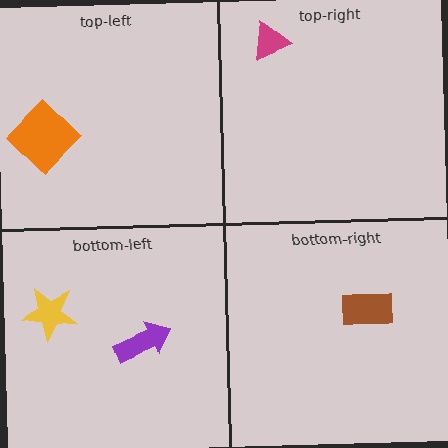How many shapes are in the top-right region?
1.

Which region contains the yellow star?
The bottom-left region.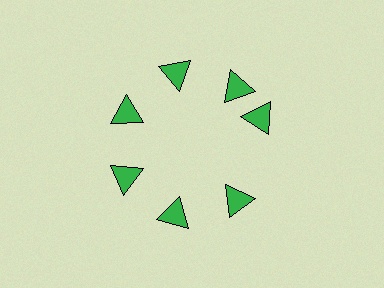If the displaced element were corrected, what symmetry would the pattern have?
It would have 7-fold rotational symmetry — the pattern would map onto itself every 51 degrees.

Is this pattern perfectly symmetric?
No. The 7 green triangles are arranged in a ring, but one element near the 3 o'clock position is rotated out of alignment along the ring, breaking the 7-fold rotational symmetry.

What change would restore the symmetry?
The symmetry would be restored by rotating it back into even spacing with its neighbors so that all 7 triangles sit at equal angles and equal distance from the center.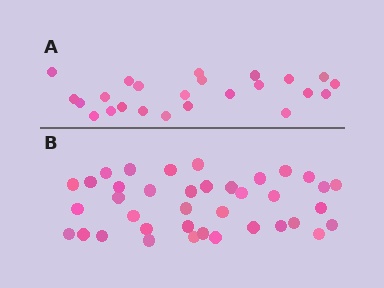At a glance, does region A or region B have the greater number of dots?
Region B (the bottom region) has more dots.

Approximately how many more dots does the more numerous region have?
Region B has approximately 15 more dots than region A.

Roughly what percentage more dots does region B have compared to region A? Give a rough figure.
About 60% more.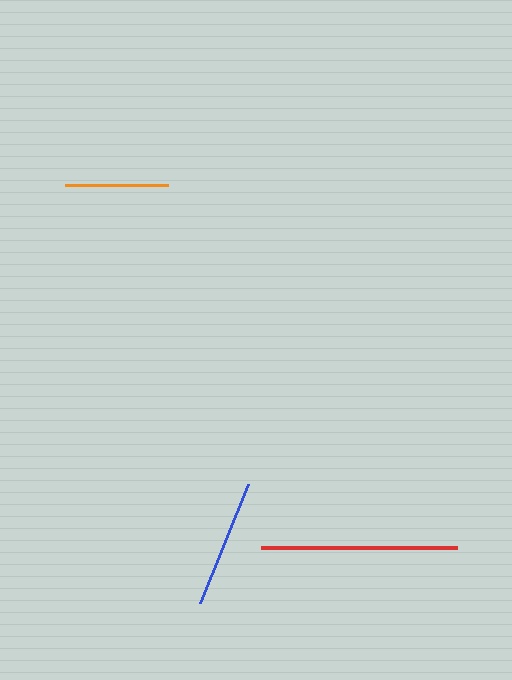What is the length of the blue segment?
The blue segment is approximately 129 pixels long.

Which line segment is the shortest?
The orange line is the shortest at approximately 103 pixels.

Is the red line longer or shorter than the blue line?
The red line is longer than the blue line.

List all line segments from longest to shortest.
From longest to shortest: red, blue, orange.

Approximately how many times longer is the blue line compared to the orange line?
The blue line is approximately 1.2 times the length of the orange line.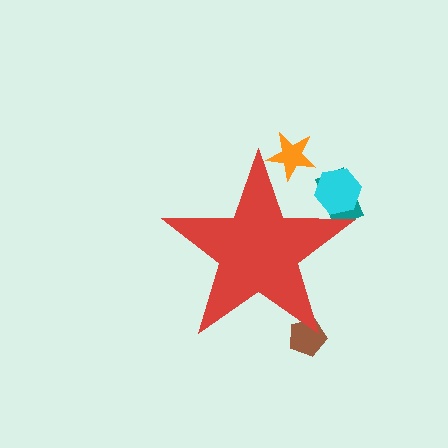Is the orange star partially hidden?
Yes, the orange star is partially hidden behind the red star.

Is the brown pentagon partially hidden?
Yes, the brown pentagon is partially hidden behind the red star.